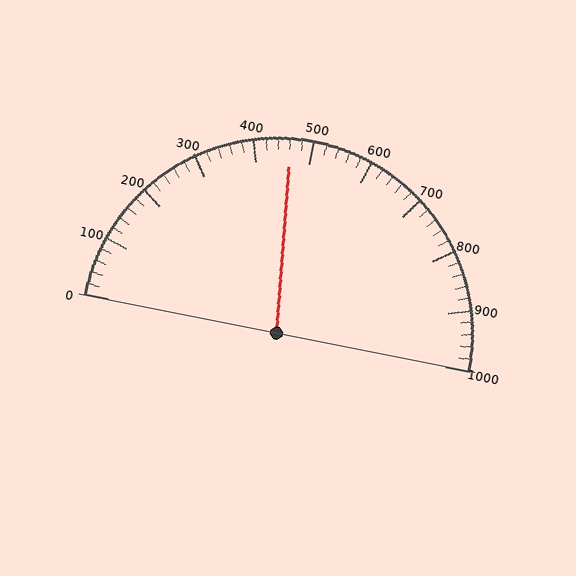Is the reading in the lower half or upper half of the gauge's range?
The reading is in the lower half of the range (0 to 1000).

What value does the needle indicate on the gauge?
The needle indicates approximately 460.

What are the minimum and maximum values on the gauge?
The gauge ranges from 0 to 1000.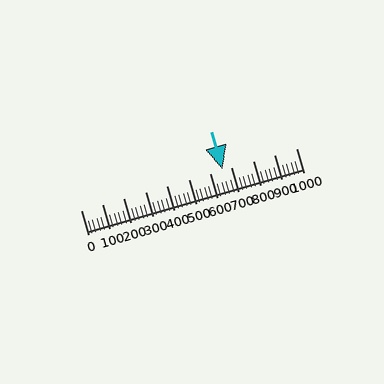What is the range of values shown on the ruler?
The ruler shows values from 0 to 1000.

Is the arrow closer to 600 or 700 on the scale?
The arrow is closer to 700.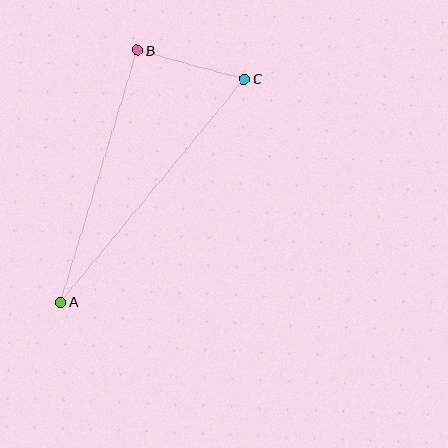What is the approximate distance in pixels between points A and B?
The distance between A and B is approximately 263 pixels.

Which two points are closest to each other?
Points B and C are closest to each other.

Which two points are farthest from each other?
Points A and C are farthest from each other.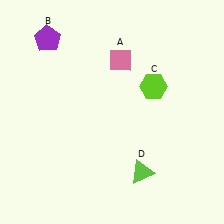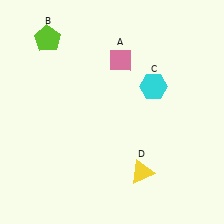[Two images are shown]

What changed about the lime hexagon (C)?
In Image 1, C is lime. In Image 2, it changed to cyan.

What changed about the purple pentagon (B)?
In Image 1, B is purple. In Image 2, it changed to lime.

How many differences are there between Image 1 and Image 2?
There are 3 differences between the two images.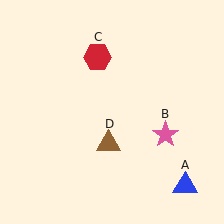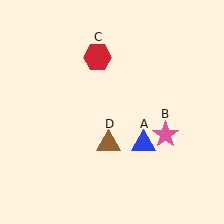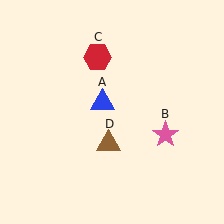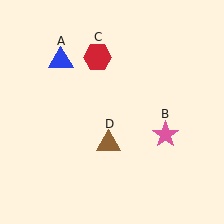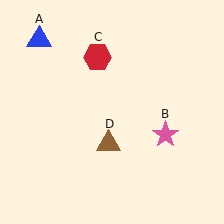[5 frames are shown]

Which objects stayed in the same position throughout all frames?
Pink star (object B) and red hexagon (object C) and brown triangle (object D) remained stationary.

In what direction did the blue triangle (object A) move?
The blue triangle (object A) moved up and to the left.